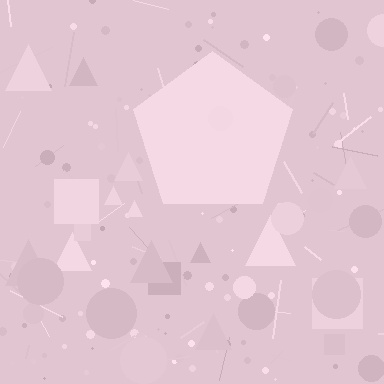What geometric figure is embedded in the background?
A pentagon is embedded in the background.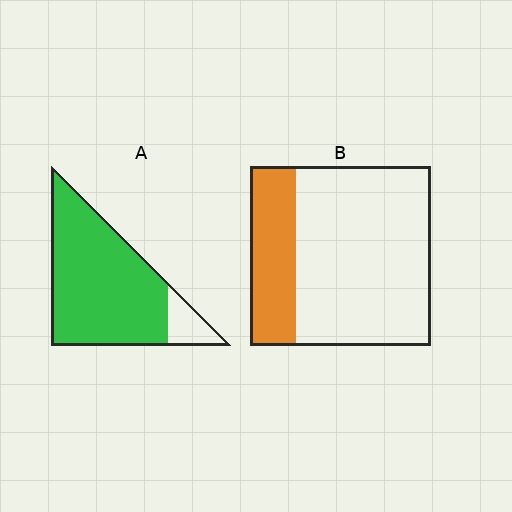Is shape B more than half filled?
No.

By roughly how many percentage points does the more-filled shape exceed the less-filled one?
By roughly 60 percentage points (A over B).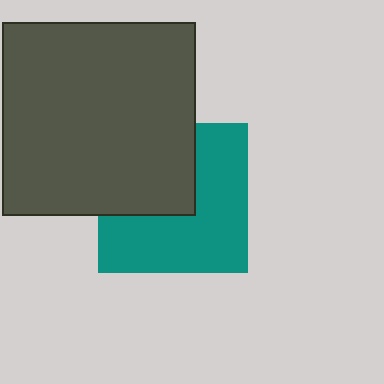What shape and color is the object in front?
The object in front is a dark gray square.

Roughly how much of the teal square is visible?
About half of it is visible (roughly 60%).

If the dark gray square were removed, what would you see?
You would see the complete teal square.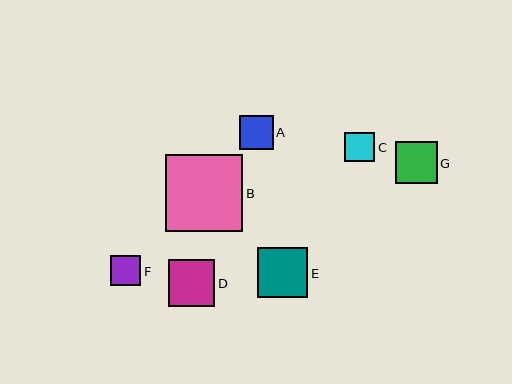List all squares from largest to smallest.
From largest to smallest: B, E, D, G, A, F, C.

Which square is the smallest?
Square C is the smallest with a size of approximately 30 pixels.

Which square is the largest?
Square B is the largest with a size of approximately 77 pixels.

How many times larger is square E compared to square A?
Square E is approximately 1.5 times the size of square A.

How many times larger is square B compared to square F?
Square B is approximately 2.6 times the size of square F.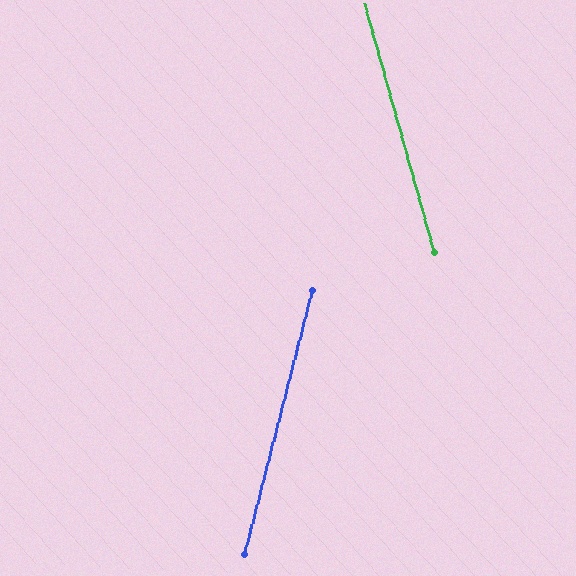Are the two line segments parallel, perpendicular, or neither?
Neither parallel nor perpendicular — they differ by about 30°.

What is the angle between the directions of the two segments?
Approximately 30 degrees.